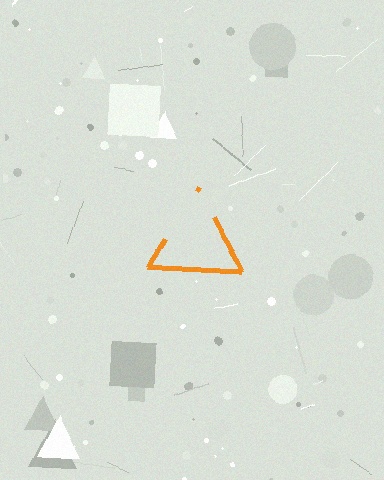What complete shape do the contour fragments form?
The contour fragments form a triangle.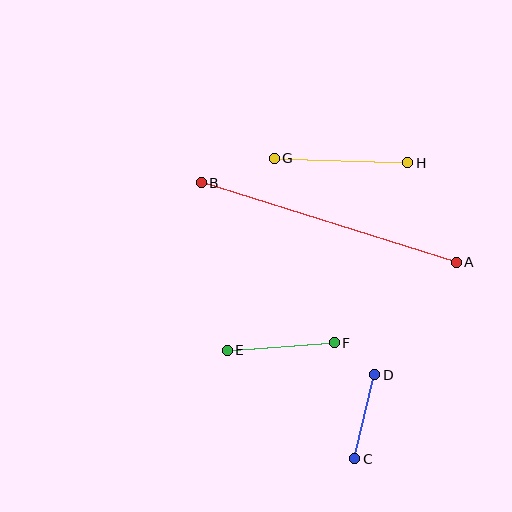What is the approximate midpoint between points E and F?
The midpoint is at approximately (281, 346) pixels.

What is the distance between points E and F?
The distance is approximately 107 pixels.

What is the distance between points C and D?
The distance is approximately 86 pixels.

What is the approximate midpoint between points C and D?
The midpoint is at approximately (365, 417) pixels.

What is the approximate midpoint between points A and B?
The midpoint is at approximately (329, 223) pixels.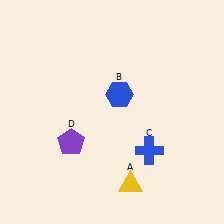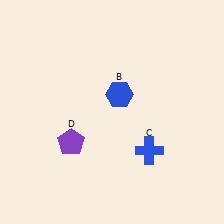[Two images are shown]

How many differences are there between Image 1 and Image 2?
There is 1 difference between the two images.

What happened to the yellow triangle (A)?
The yellow triangle (A) was removed in Image 2. It was in the bottom-right area of Image 1.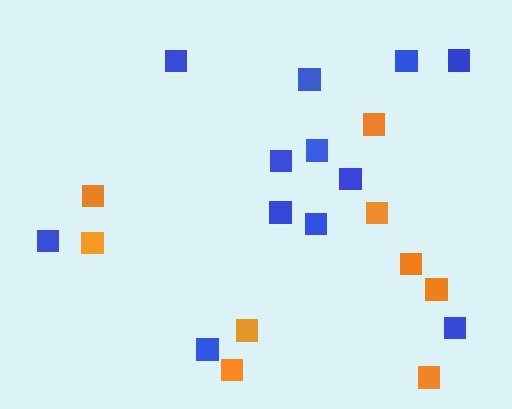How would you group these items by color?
There are 2 groups: one group of blue squares (12) and one group of orange squares (9).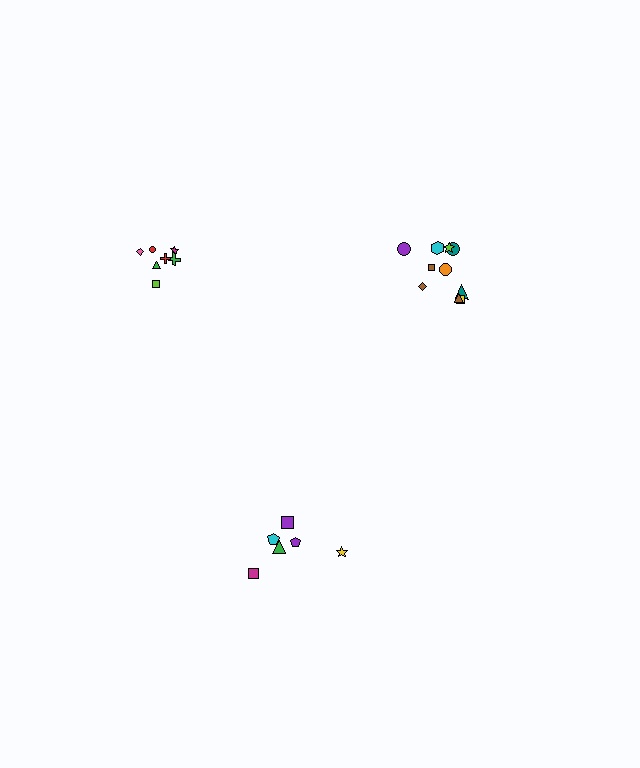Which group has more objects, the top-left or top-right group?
The top-right group.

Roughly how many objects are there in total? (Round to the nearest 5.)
Roughly 25 objects in total.